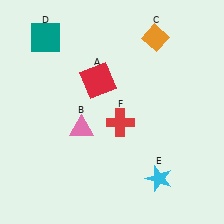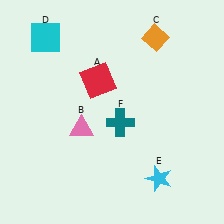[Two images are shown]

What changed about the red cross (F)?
In Image 1, F is red. In Image 2, it changed to teal.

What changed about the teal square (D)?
In Image 1, D is teal. In Image 2, it changed to cyan.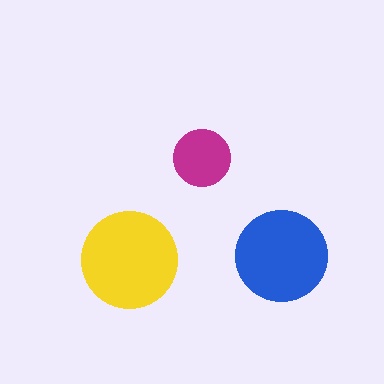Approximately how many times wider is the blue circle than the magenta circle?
About 1.5 times wider.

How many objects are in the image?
There are 3 objects in the image.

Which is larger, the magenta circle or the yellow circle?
The yellow one.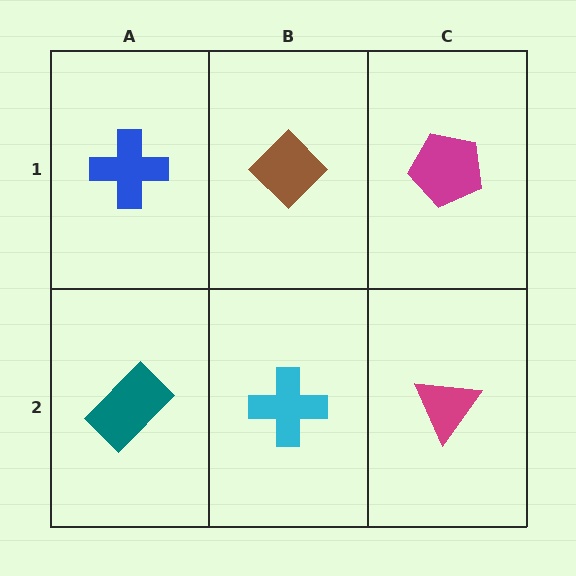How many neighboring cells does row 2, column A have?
2.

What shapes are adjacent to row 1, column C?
A magenta triangle (row 2, column C), a brown diamond (row 1, column B).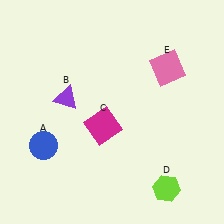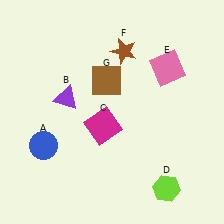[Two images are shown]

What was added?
A brown star (F), a brown square (G) were added in Image 2.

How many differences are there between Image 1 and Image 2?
There are 2 differences between the two images.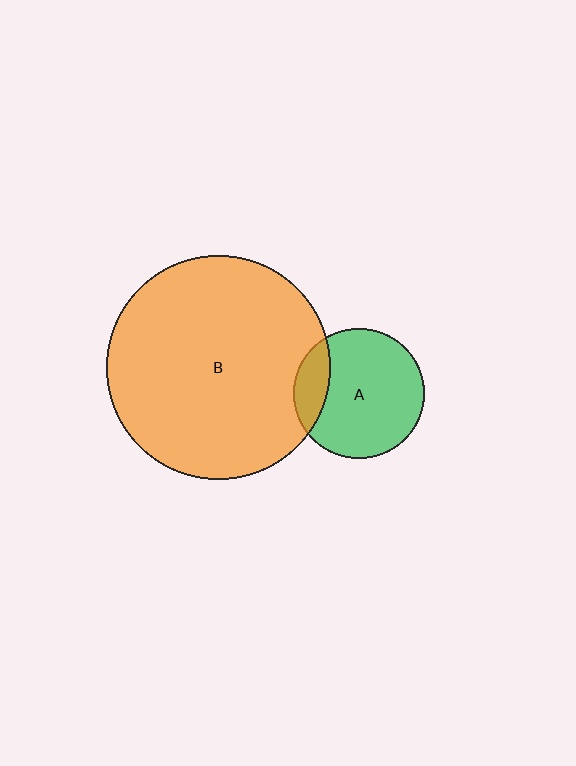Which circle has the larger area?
Circle B (orange).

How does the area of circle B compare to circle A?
Approximately 3.0 times.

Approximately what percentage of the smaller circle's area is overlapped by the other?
Approximately 15%.